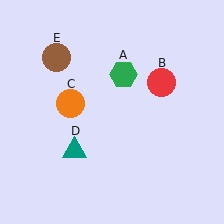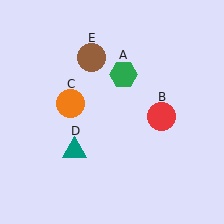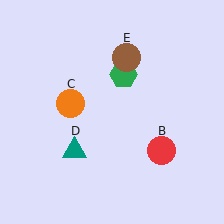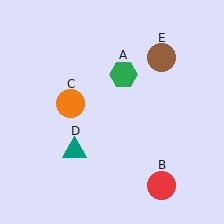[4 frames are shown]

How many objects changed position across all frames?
2 objects changed position: red circle (object B), brown circle (object E).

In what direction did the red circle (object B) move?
The red circle (object B) moved down.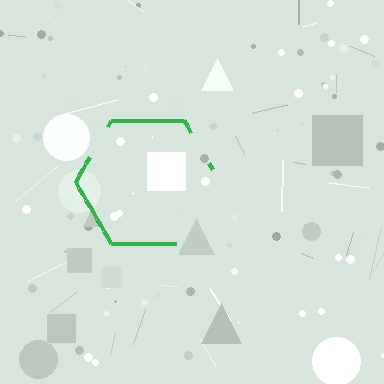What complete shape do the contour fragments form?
The contour fragments form a hexagon.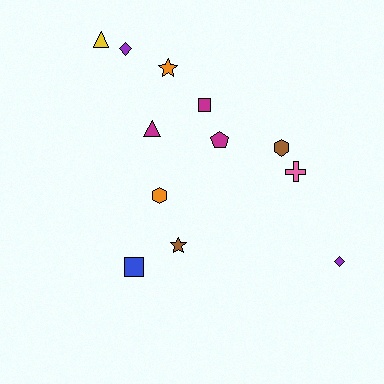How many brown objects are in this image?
There are 2 brown objects.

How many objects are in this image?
There are 12 objects.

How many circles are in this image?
There are no circles.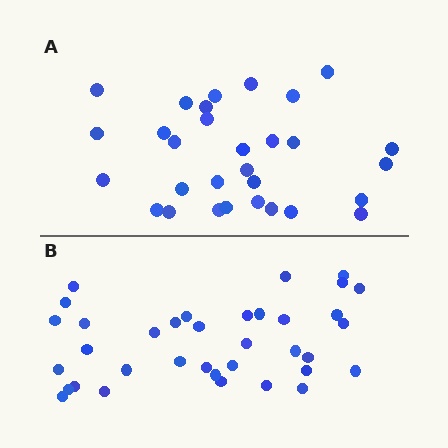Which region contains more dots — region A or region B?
Region B (the bottom region) has more dots.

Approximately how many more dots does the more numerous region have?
Region B has about 6 more dots than region A.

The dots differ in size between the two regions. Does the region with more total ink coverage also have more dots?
No. Region A has more total ink coverage because its dots are larger, but region B actually contains more individual dots. Total area can be misleading — the number of items is what matters here.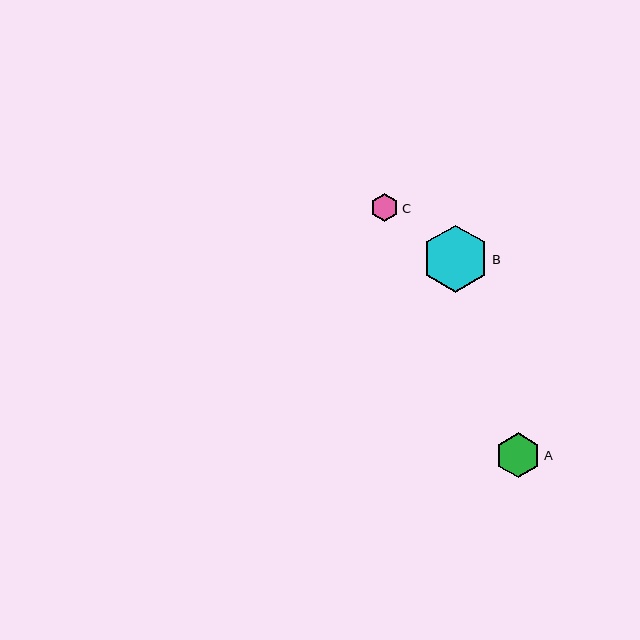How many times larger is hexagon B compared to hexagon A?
Hexagon B is approximately 1.5 times the size of hexagon A.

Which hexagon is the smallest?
Hexagon C is the smallest with a size of approximately 28 pixels.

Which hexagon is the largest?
Hexagon B is the largest with a size of approximately 67 pixels.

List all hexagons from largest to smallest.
From largest to smallest: B, A, C.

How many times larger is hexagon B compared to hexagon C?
Hexagon B is approximately 2.4 times the size of hexagon C.